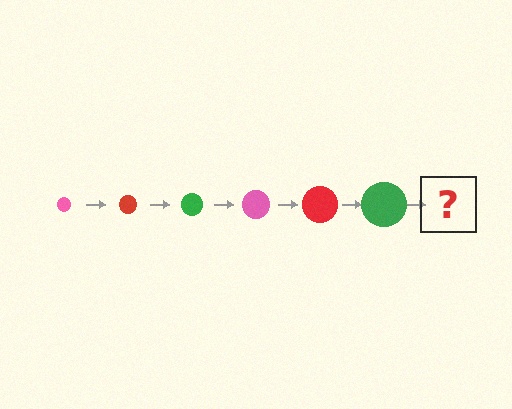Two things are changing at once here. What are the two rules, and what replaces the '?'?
The two rules are that the circle grows larger each step and the color cycles through pink, red, and green. The '?' should be a pink circle, larger than the previous one.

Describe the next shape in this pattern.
It should be a pink circle, larger than the previous one.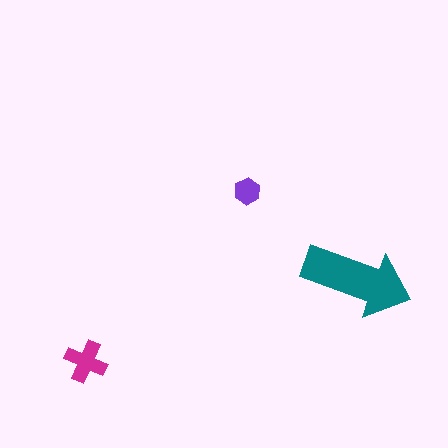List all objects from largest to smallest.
The teal arrow, the magenta cross, the purple hexagon.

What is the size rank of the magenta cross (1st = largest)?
2nd.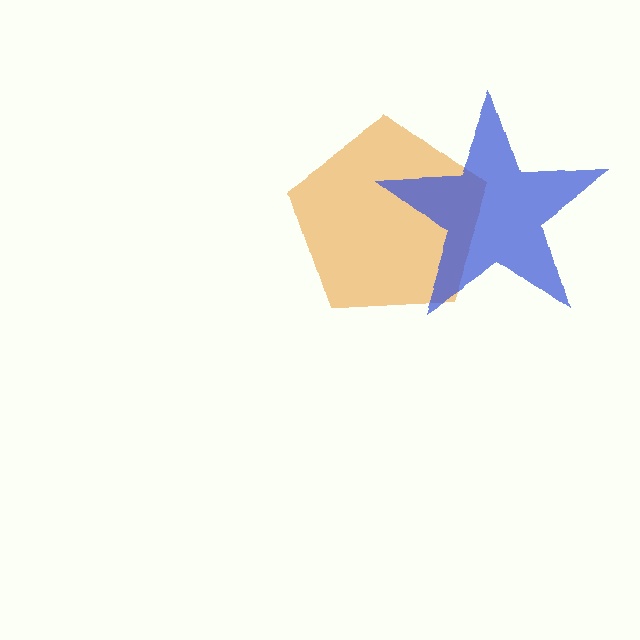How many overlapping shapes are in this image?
There are 2 overlapping shapes in the image.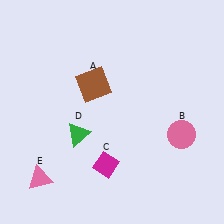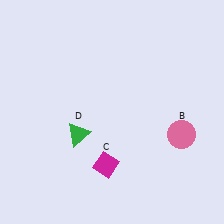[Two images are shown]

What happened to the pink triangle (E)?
The pink triangle (E) was removed in Image 2. It was in the bottom-left area of Image 1.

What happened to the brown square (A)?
The brown square (A) was removed in Image 2. It was in the top-left area of Image 1.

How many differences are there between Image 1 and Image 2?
There are 2 differences between the two images.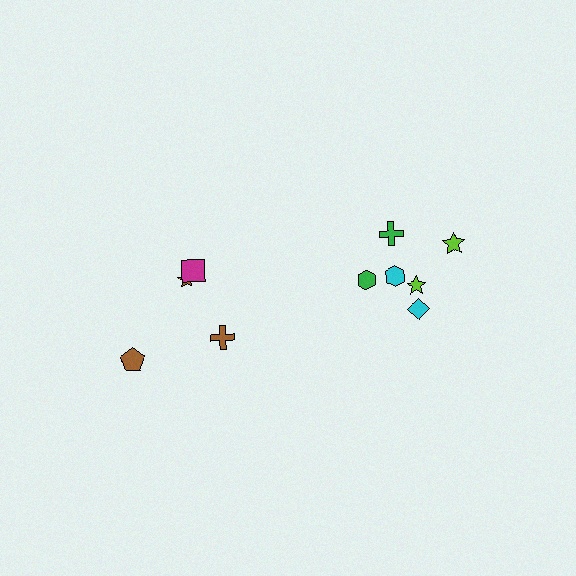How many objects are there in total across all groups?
There are 10 objects.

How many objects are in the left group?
There are 4 objects.